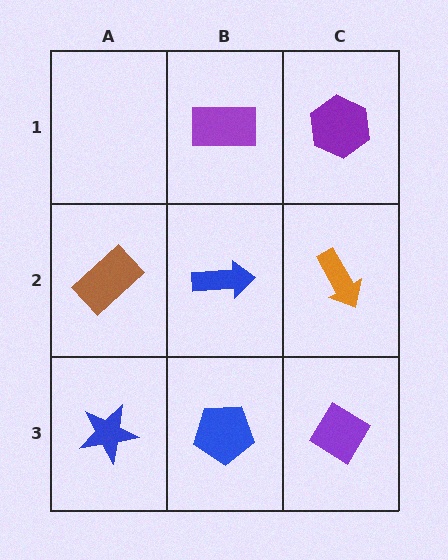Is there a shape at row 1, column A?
No, that cell is empty.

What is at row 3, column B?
A blue pentagon.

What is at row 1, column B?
A purple rectangle.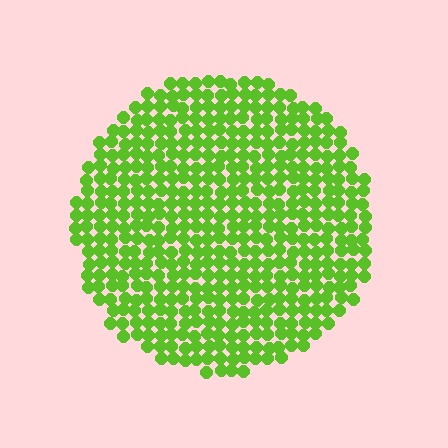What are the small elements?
The small elements are circles.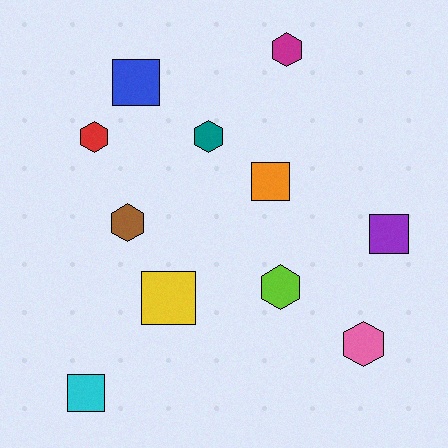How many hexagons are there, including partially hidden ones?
There are 6 hexagons.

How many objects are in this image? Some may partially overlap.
There are 11 objects.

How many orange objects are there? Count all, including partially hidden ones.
There is 1 orange object.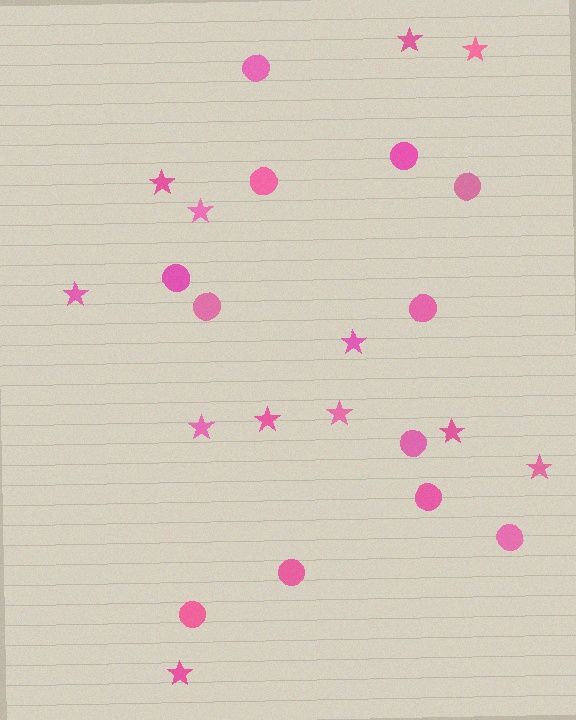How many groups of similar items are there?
There are 2 groups: one group of stars (12) and one group of circles (12).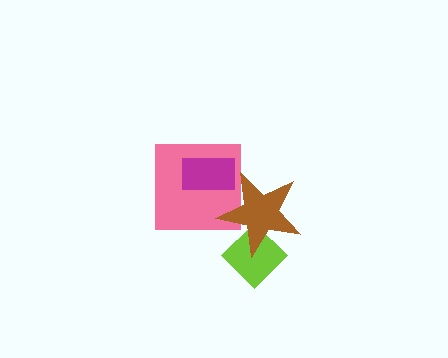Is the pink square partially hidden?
Yes, it is partially covered by another shape.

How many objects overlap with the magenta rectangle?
1 object overlaps with the magenta rectangle.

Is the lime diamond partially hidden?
Yes, it is partially covered by another shape.